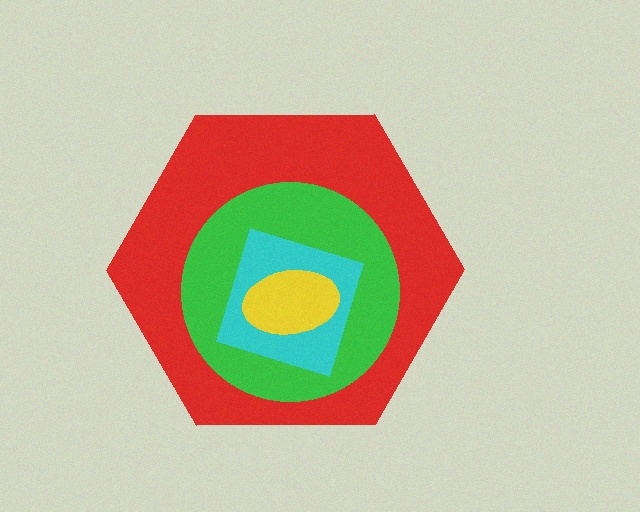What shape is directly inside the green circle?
The cyan square.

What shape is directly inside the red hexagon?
The green circle.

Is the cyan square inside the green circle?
Yes.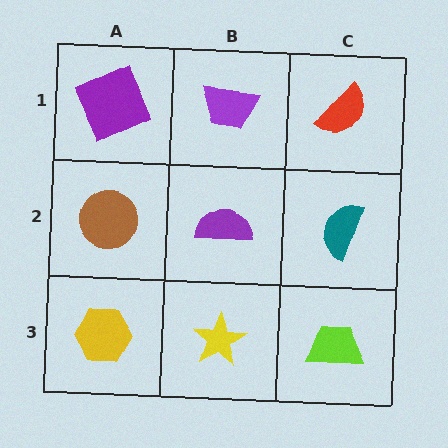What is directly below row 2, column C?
A lime trapezoid.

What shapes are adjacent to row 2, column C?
A red semicircle (row 1, column C), a lime trapezoid (row 3, column C), a purple semicircle (row 2, column B).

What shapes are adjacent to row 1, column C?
A teal semicircle (row 2, column C), a purple trapezoid (row 1, column B).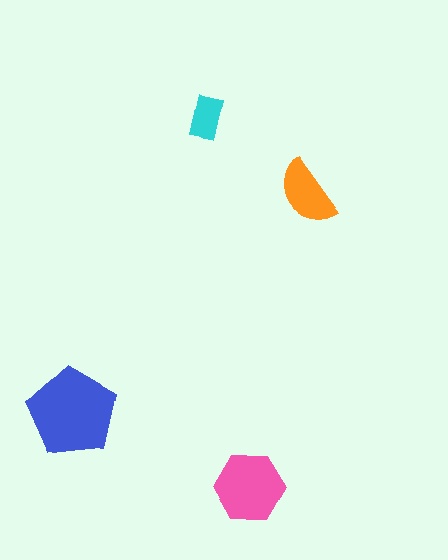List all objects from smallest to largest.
The cyan rectangle, the orange semicircle, the pink hexagon, the blue pentagon.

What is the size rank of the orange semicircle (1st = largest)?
3rd.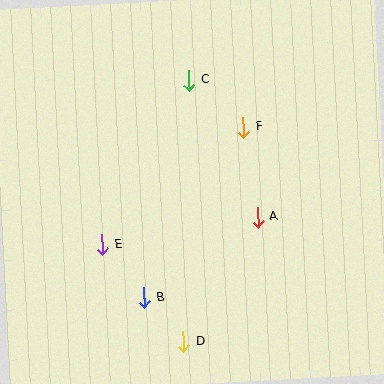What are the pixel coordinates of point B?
Point B is at (144, 297).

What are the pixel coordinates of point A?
Point A is at (257, 217).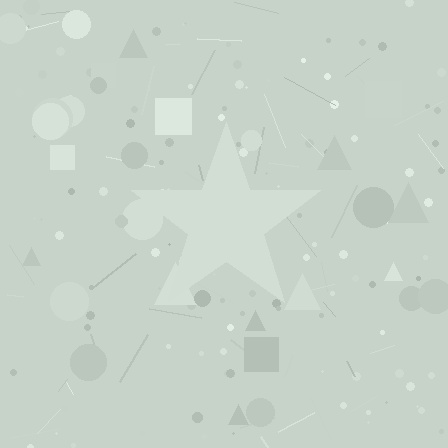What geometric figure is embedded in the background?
A star is embedded in the background.